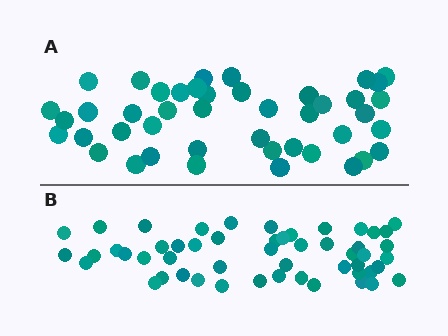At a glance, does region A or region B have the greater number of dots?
Region B (the bottom region) has more dots.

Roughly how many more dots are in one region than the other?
Region B has roughly 8 or so more dots than region A.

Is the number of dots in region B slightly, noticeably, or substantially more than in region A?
Region B has only slightly more — the two regions are fairly close. The ratio is roughly 1.2 to 1.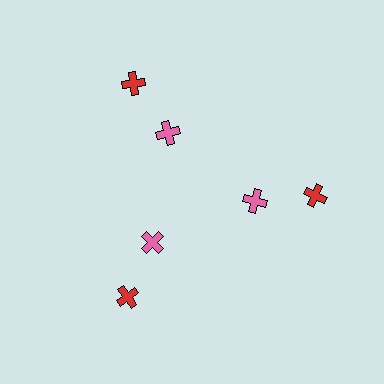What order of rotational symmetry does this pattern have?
This pattern has 3-fold rotational symmetry.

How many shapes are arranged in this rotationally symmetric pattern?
There are 6 shapes, arranged in 3 groups of 2.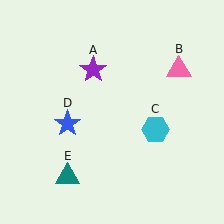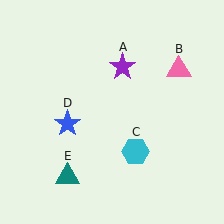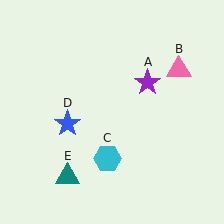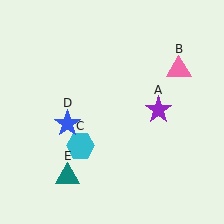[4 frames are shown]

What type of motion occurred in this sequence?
The purple star (object A), cyan hexagon (object C) rotated clockwise around the center of the scene.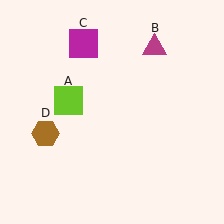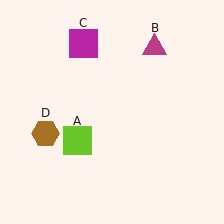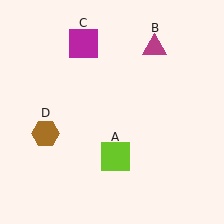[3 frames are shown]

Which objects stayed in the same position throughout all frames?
Magenta triangle (object B) and magenta square (object C) and brown hexagon (object D) remained stationary.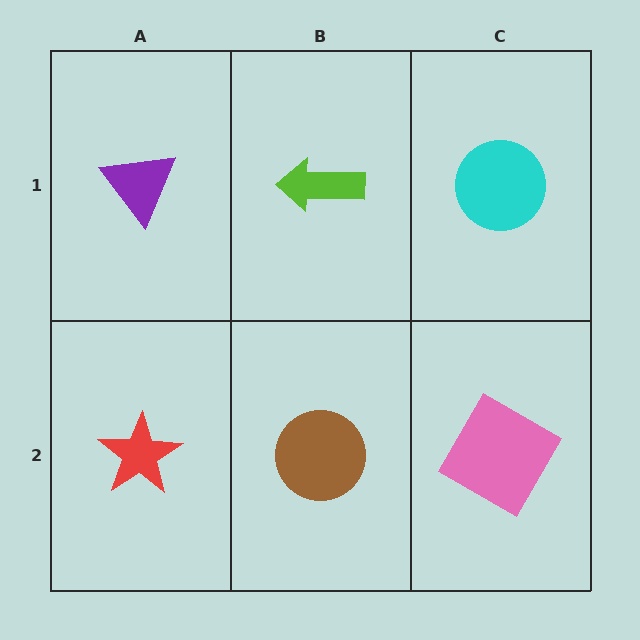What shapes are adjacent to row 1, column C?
A pink diamond (row 2, column C), a lime arrow (row 1, column B).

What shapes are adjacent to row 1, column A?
A red star (row 2, column A), a lime arrow (row 1, column B).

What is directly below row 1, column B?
A brown circle.